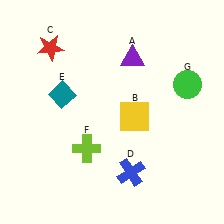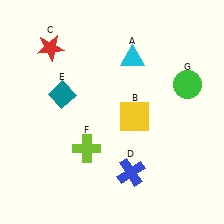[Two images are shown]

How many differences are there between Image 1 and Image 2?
There is 1 difference between the two images.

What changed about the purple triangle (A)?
In Image 1, A is purple. In Image 2, it changed to cyan.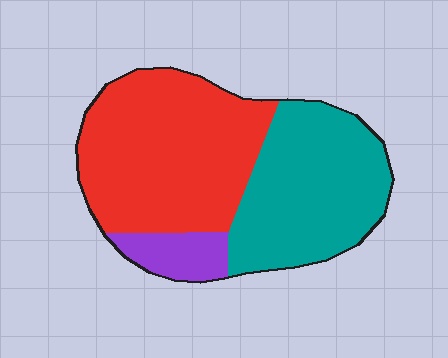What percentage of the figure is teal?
Teal takes up about two fifths (2/5) of the figure.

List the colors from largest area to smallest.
From largest to smallest: red, teal, purple.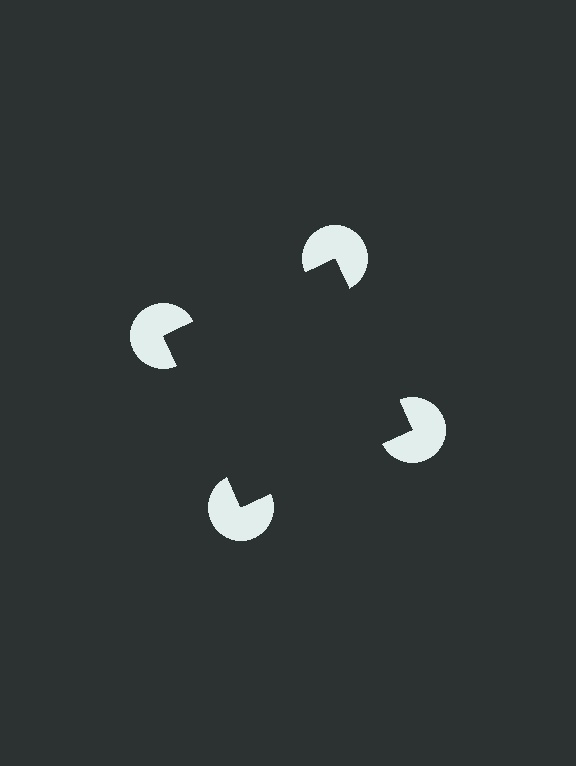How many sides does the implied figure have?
4 sides.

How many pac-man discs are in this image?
There are 4 — one at each vertex of the illusory square.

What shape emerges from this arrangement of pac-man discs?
An illusory square — its edges are inferred from the aligned wedge cuts in the pac-man discs, not physically drawn.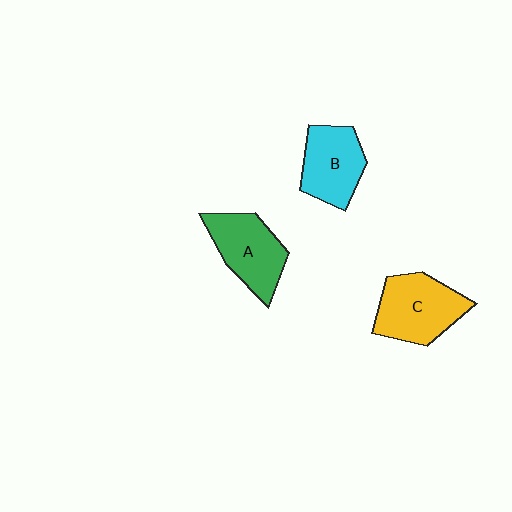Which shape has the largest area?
Shape C (yellow).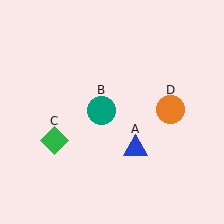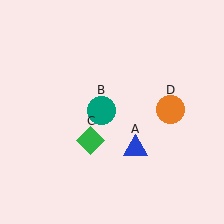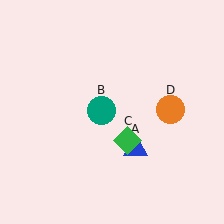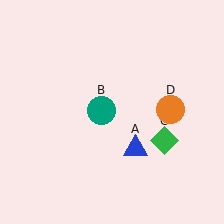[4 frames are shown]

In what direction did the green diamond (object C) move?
The green diamond (object C) moved right.